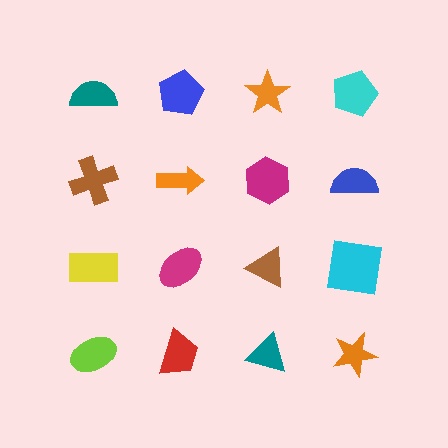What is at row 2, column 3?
A magenta hexagon.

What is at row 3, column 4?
A cyan square.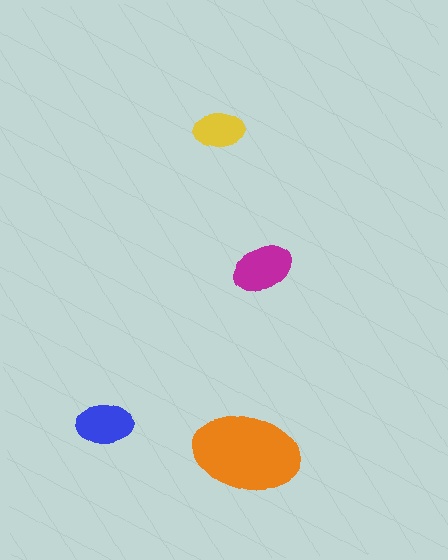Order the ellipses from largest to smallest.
the orange one, the magenta one, the blue one, the yellow one.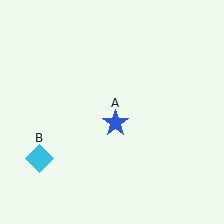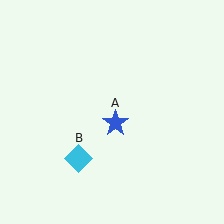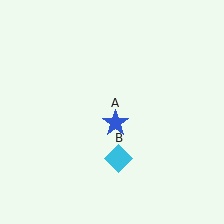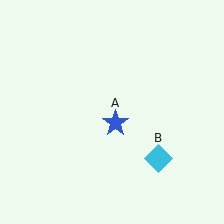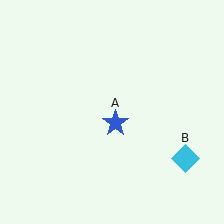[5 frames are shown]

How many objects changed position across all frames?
1 object changed position: cyan diamond (object B).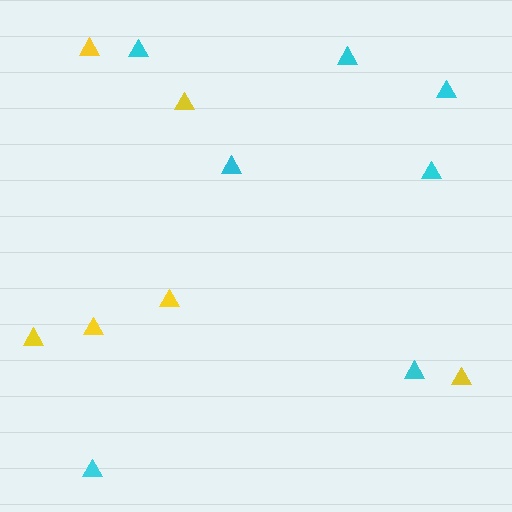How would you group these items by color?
There are 2 groups: one group of cyan triangles (7) and one group of yellow triangles (6).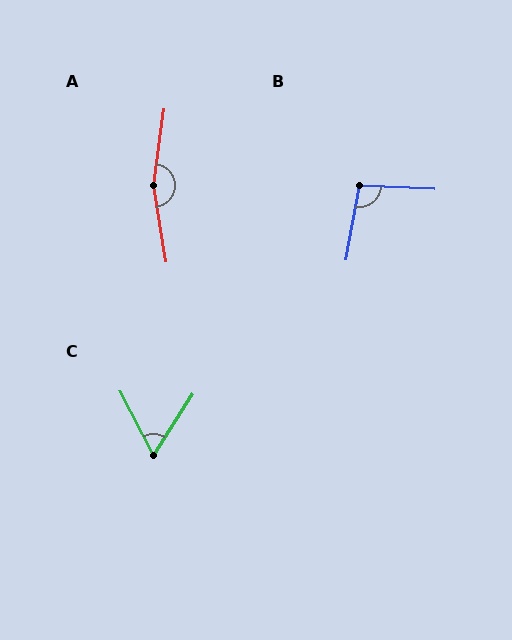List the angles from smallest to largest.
C (60°), B (97°), A (163°).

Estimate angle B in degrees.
Approximately 97 degrees.